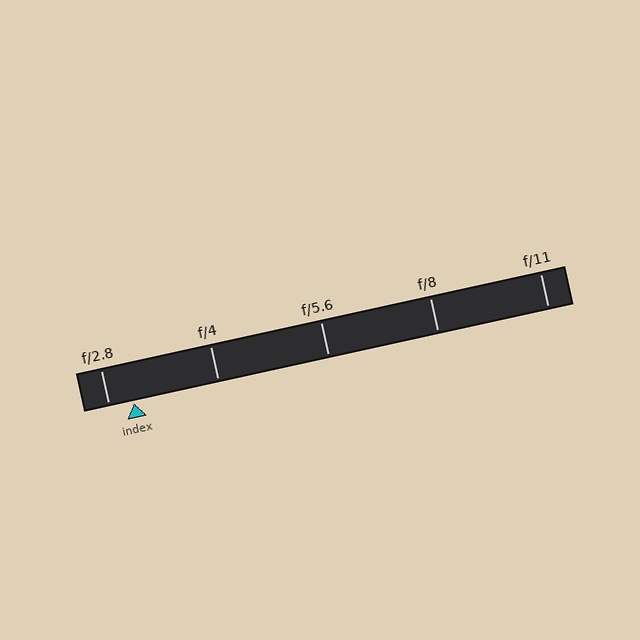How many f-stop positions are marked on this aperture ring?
There are 5 f-stop positions marked.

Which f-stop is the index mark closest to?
The index mark is closest to f/2.8.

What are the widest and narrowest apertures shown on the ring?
The widest aperture shown is f/2.8 and the narrowest is f/11.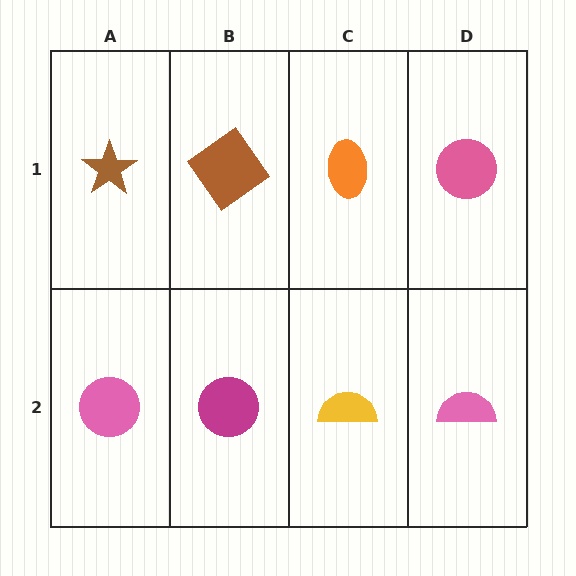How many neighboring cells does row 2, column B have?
3.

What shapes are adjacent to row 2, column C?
An orange ellipse (row 1, column C), a magenta circle (row 2, column B), a pink semicircle (row 2, column D).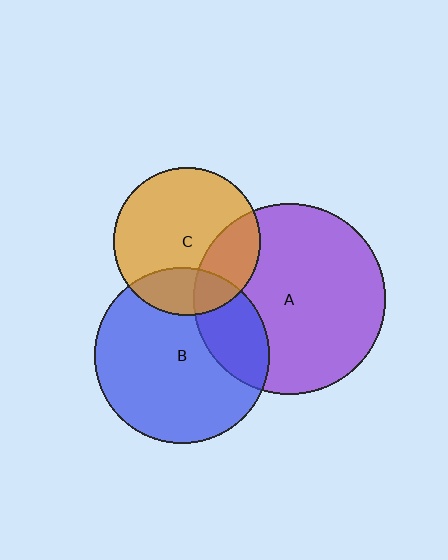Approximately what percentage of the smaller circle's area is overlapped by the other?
Approximately 25%.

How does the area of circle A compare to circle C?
Approximately 1.7 times.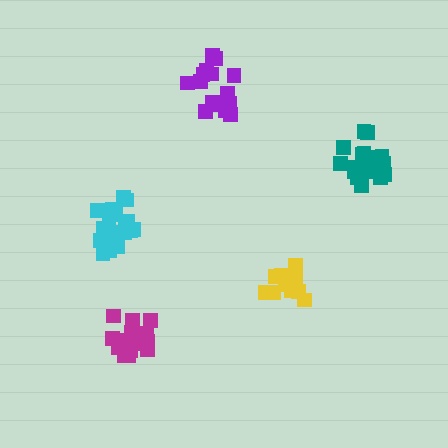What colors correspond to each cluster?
The clusters are colored: purple, magenta, cyan, yellow, teal.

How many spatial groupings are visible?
There are 5 spatial groupings.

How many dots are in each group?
Group 1: 17 dots, Group 2: 16 dots, Group 3: 18 dots, Group 4: 13 dots, Group 5: 19 dots (83 total).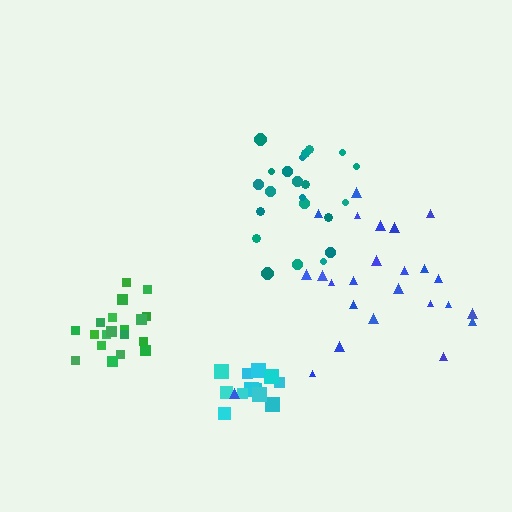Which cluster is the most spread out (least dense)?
Blue.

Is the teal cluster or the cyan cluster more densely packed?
Cyan.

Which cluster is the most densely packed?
Green.